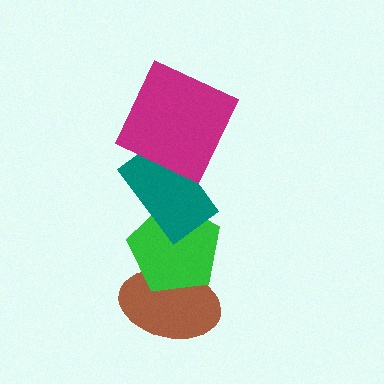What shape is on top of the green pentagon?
The teal rectangle is on top of the green pentagon.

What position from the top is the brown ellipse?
The brown ellipse is 4th from the top.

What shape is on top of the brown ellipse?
The green pentagon is on top of the brown ellipse.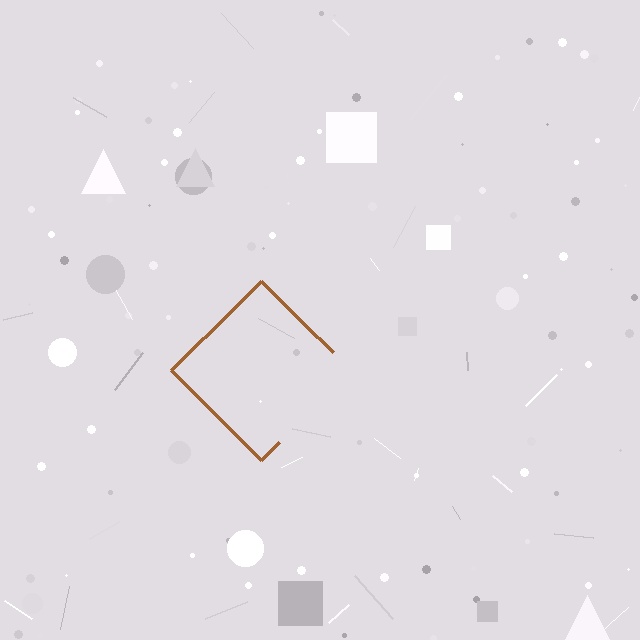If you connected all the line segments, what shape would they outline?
They would outline a diamond.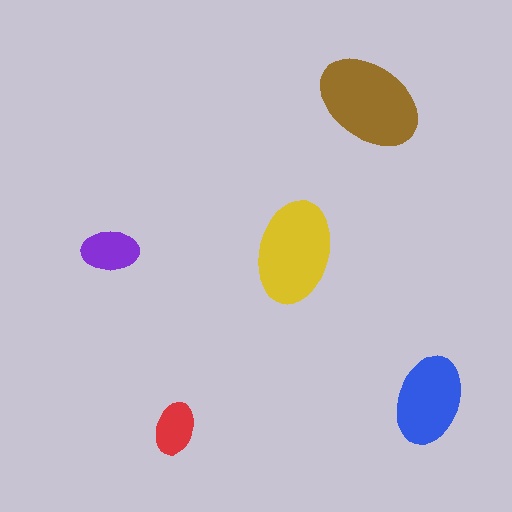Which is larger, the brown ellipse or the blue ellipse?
The brown one.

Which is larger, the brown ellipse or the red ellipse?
The brown one.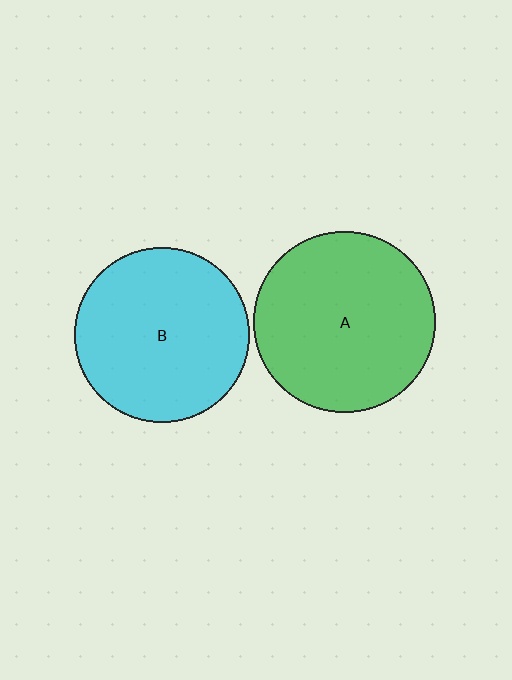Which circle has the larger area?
Circle A (green).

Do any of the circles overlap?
No, none of the circles overlap.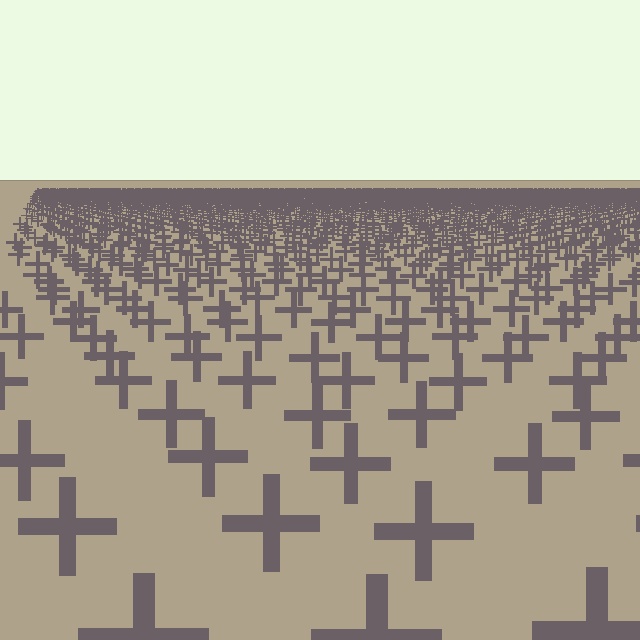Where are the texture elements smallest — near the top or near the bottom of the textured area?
Near the top.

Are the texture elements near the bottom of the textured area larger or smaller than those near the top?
Larger. Near the bottom, elements are closer to the viewer and appear at a bigger on-screen size.